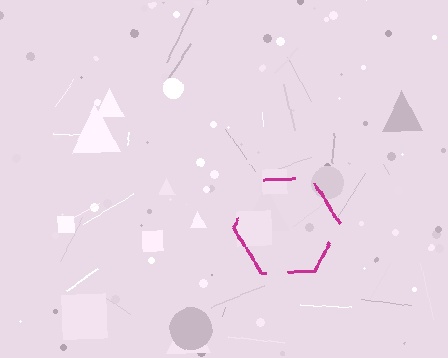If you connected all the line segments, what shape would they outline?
They would outline a hexagon.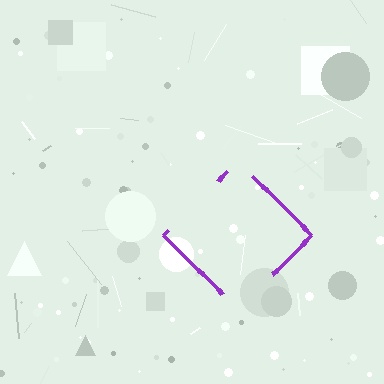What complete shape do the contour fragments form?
The contour fragments form a diamond.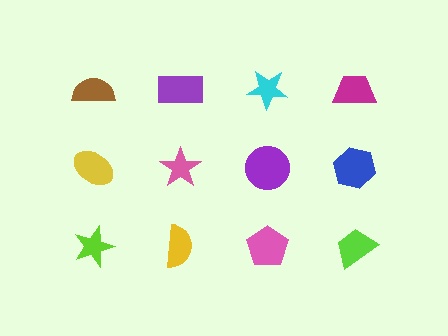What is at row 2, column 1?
A yellow ellipse.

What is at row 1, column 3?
A cyan star.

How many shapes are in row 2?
4 shapes.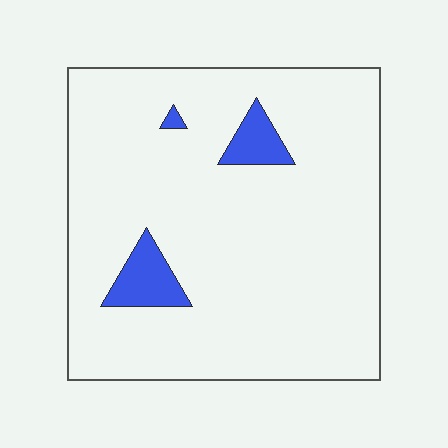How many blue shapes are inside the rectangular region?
3.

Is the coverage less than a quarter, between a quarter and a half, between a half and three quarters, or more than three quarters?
Less than a quarter.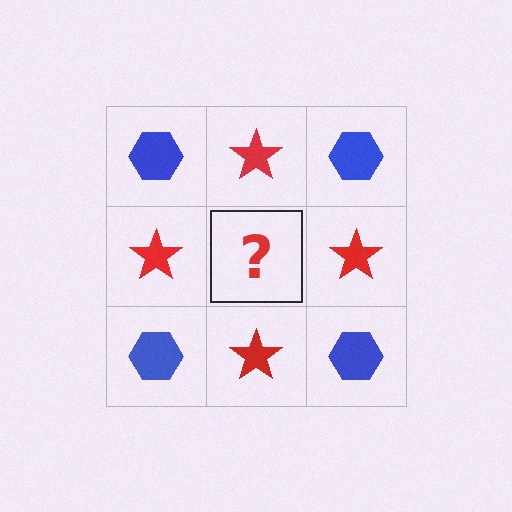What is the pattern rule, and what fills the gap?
The rule is that it alternates blue hexagon and red star in a checkerboard pattern. The gap should be filled with a blue hexagon.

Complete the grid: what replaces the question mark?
The question mark should be replaced with a blue hexagon.